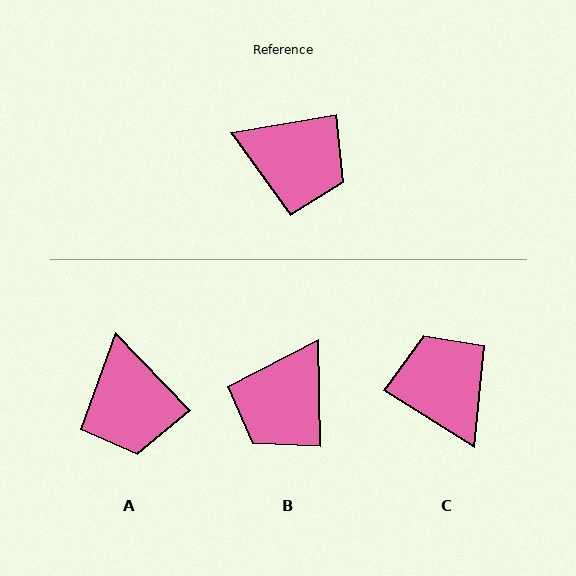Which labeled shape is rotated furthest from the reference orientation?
C, about 139 degrees away.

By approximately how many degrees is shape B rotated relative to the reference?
Approximately 98 degrees clockwise.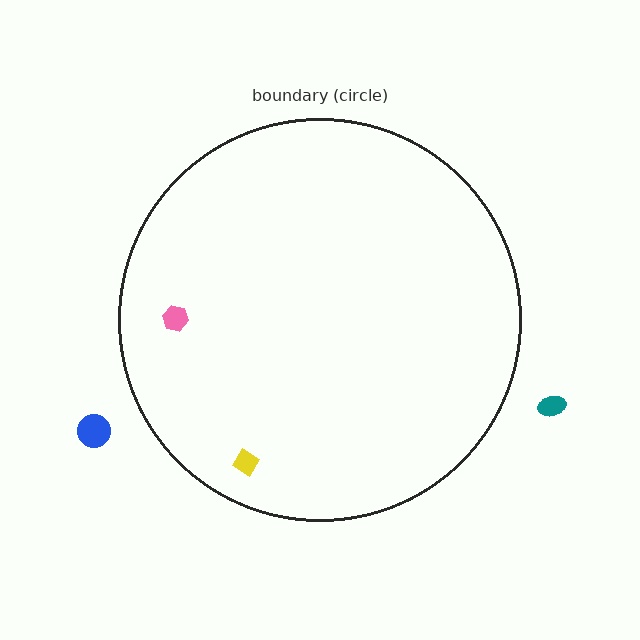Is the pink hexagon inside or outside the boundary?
Inside.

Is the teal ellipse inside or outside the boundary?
Outside.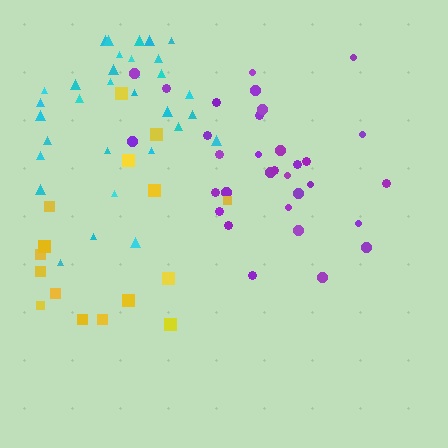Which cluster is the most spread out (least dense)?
Yellow.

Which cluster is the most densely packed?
Purple.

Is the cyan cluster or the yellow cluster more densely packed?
Cyan.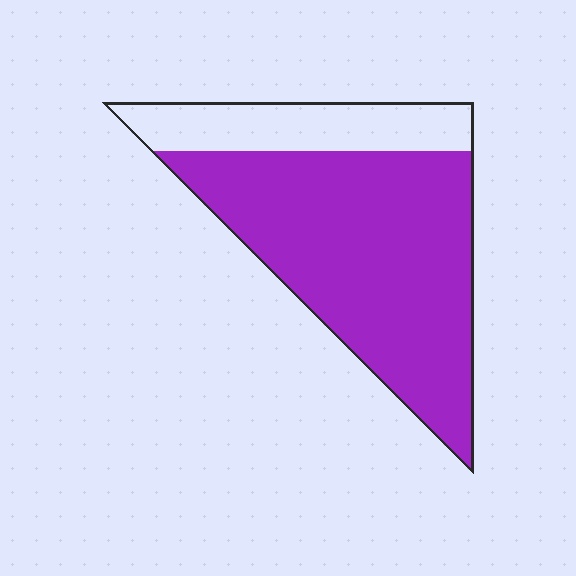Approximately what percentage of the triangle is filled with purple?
Approximately 75%.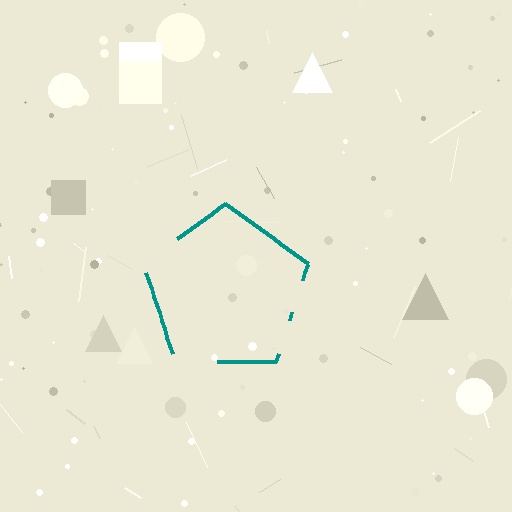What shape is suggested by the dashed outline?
The dashed outline suggests a pentagon.